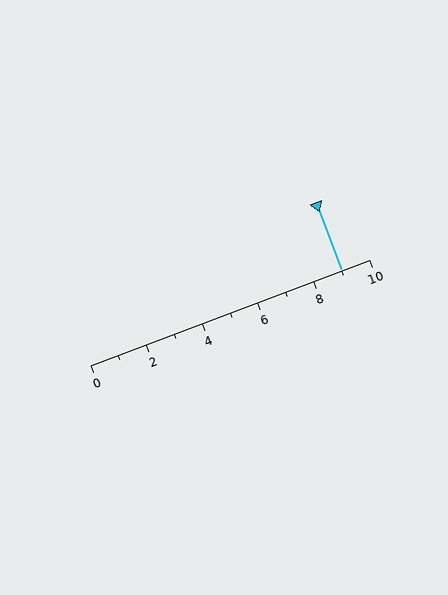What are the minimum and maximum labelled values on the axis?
The axis runs from 0 to 10.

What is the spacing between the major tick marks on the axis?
The major ticks are spaced 2 apart.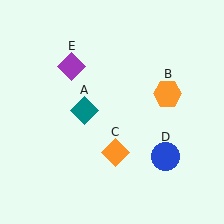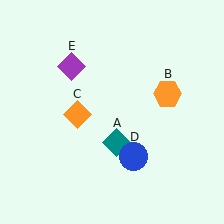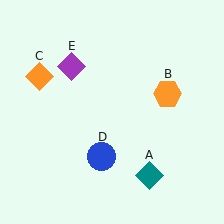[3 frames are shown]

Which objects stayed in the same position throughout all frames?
Orange hexagon (object B) and purple diamond (object E) remained stationary.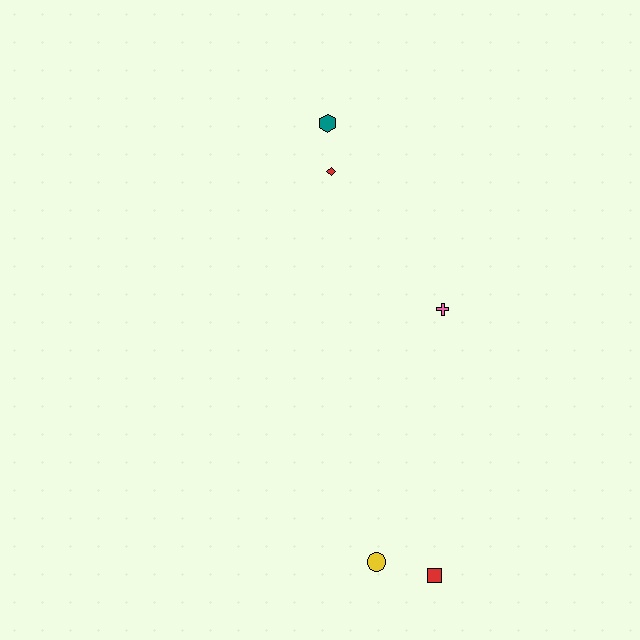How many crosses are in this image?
There is 1 cross.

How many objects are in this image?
There are 5 objects.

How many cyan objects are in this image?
There are no cyan objects.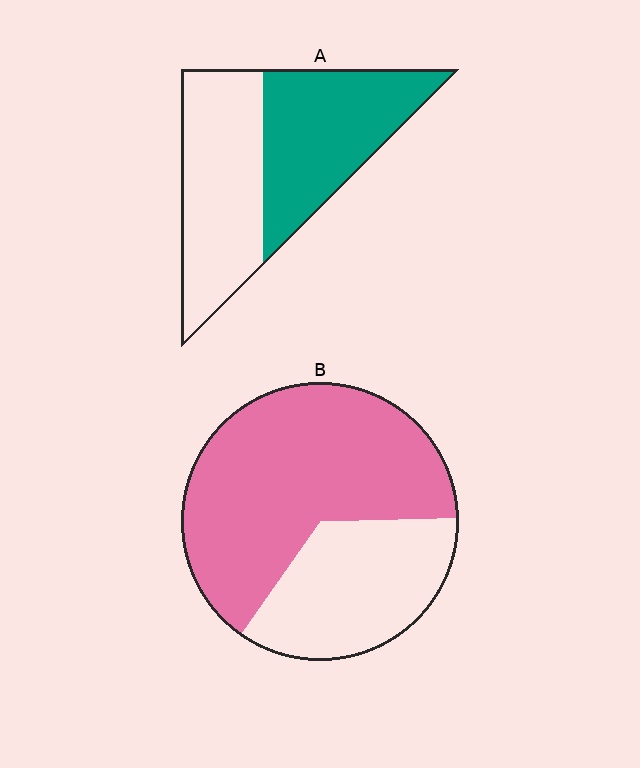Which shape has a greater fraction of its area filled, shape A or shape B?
Shape B.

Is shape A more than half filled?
Roughly half.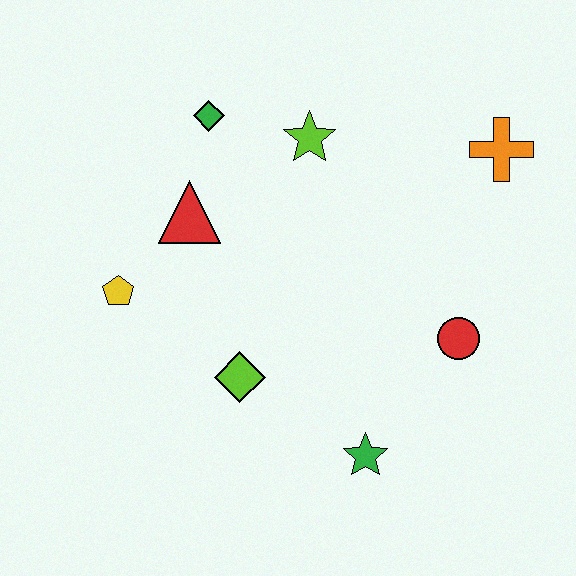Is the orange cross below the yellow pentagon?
No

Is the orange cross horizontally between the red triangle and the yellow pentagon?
No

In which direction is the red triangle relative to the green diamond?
The red triangle is below the green diamond.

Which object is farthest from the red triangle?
The orange cross is farthest from the red triangle.